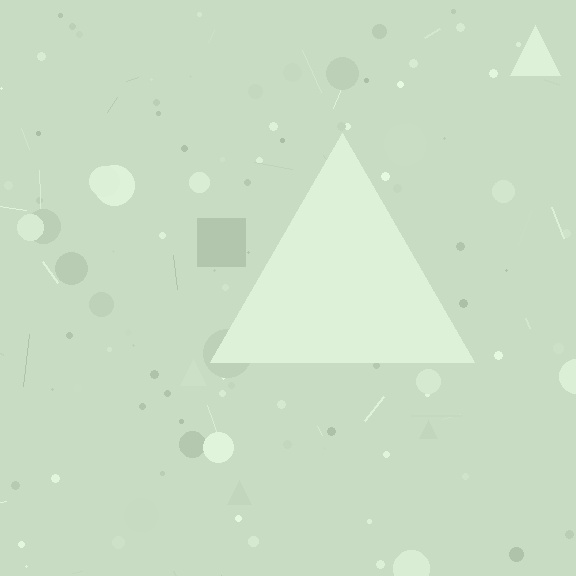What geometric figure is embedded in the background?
A triangle is embedded in the background.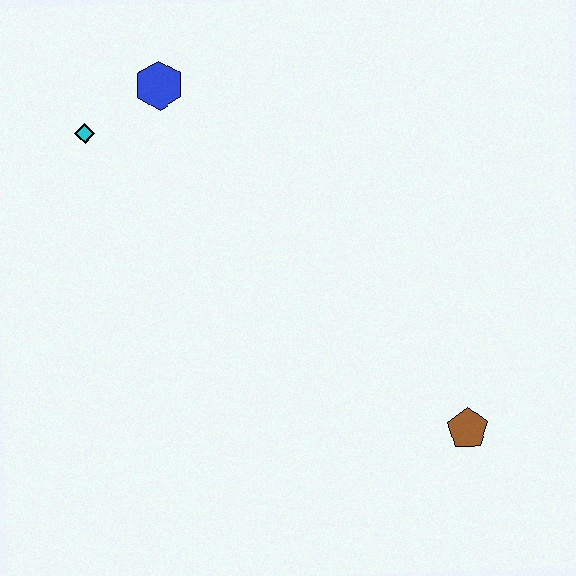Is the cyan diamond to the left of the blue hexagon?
Yes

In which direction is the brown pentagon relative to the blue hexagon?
The brown pentagon is below the blue hexagon.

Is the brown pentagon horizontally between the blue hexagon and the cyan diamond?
No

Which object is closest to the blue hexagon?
The cyan diamond is closest to the blue hexagon.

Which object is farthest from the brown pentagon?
The cyan diamond is farthest from the brown pentagon.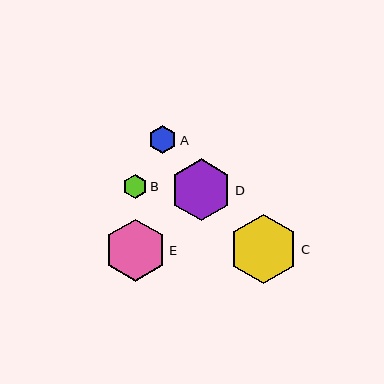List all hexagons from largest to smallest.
From largest to smallest: C, E, D, A, B.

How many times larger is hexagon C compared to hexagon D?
Hexagon C is approximately 1.1 times the size of hexagon D.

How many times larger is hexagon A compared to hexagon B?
Hexagon A is approximately 1.2 times the size of hexagon B.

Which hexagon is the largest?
Hexagon C is the largest with a size of approximately 70 pixels.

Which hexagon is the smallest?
Hexagon B is the smallest with a size of approximately 24 pixels.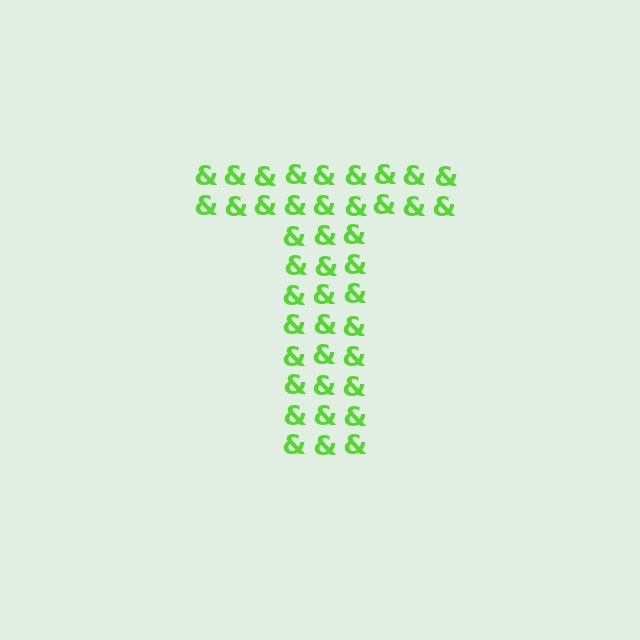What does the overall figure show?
The overall figure shows the letter T.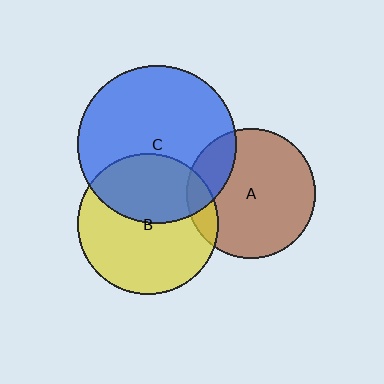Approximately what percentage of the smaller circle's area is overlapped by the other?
Approximately 20%.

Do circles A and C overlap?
Yes.